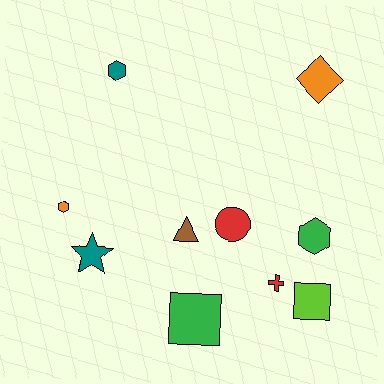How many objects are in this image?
There are 10 objects.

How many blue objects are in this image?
There are no blue objects.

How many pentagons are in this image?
There are no pentagons.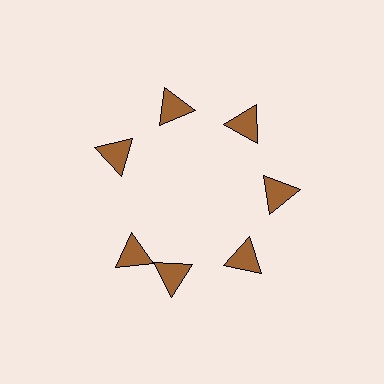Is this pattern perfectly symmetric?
No. The 7 brown triangles are arranged in a ring, but one element near the 8 o'clock position is rotated out of alignment along the ring, breaking the 7-fold rotational symmetry.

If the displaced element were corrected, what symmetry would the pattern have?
It would have 7-fold rotational symmetry — the pattern would map onto itself every 51 degrees.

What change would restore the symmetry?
The symmetry would be restored by rotating it back into even spacing with its neighbors so that all 7 triangles sit at equal angles and equal distance from the center.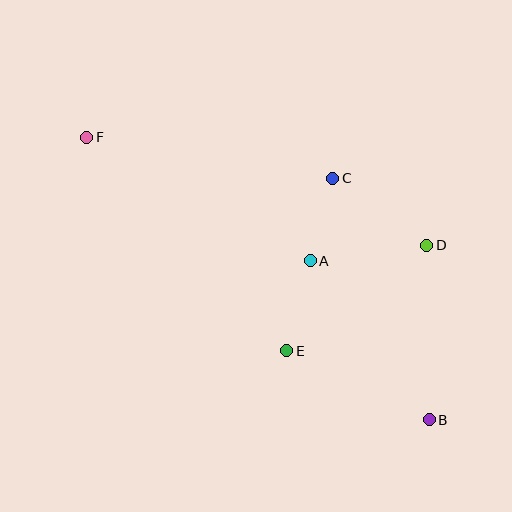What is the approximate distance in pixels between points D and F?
The distance between D and F is approximately 357 pixels.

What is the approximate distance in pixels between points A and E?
The distance between A and E is approximately 93 pixels.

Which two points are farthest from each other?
Points B and F are farthest from each other.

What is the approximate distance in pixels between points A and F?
The distance between A and F is approximately 256 pixels.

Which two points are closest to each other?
Points A and C are closest to each other.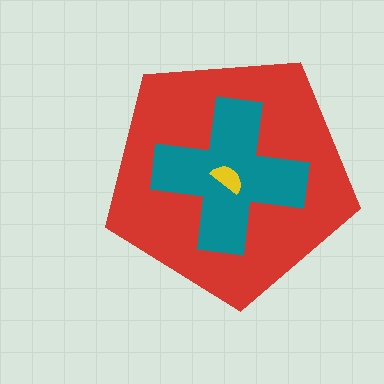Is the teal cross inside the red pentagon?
Yes.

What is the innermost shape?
The yellow semicircle.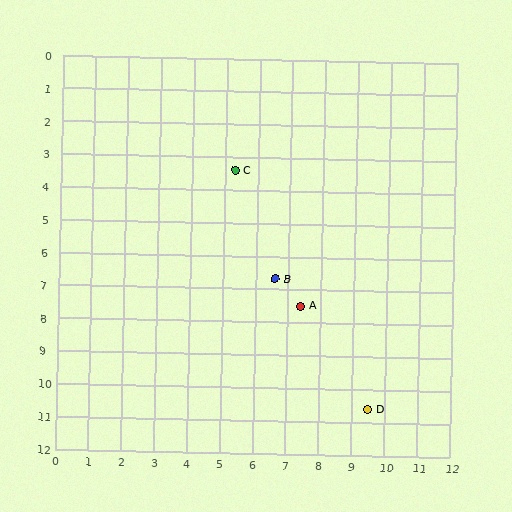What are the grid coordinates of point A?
Point A is at approximately (7.4, 7.5).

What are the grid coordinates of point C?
Point C is at approximately (5.3, 3.4).